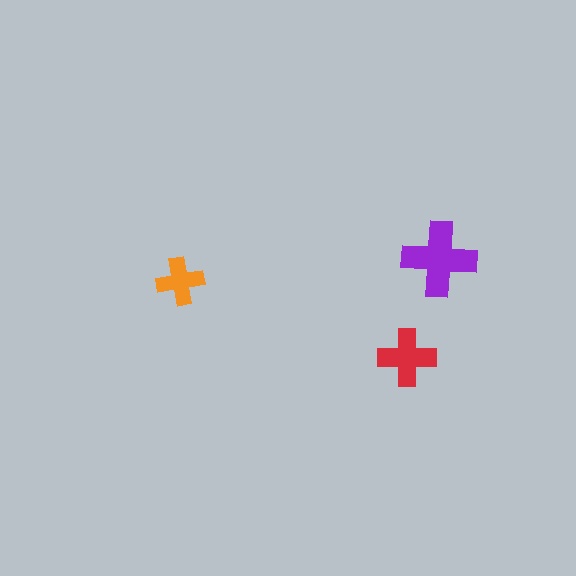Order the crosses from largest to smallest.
the purple one, the red one, the orange one.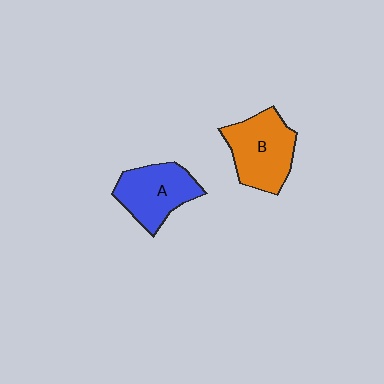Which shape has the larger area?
Shape B (orange).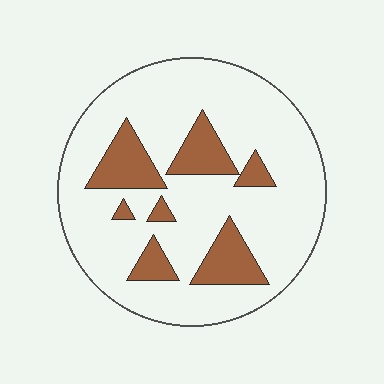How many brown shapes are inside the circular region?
7.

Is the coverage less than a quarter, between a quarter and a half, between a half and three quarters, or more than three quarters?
Less than a quarter.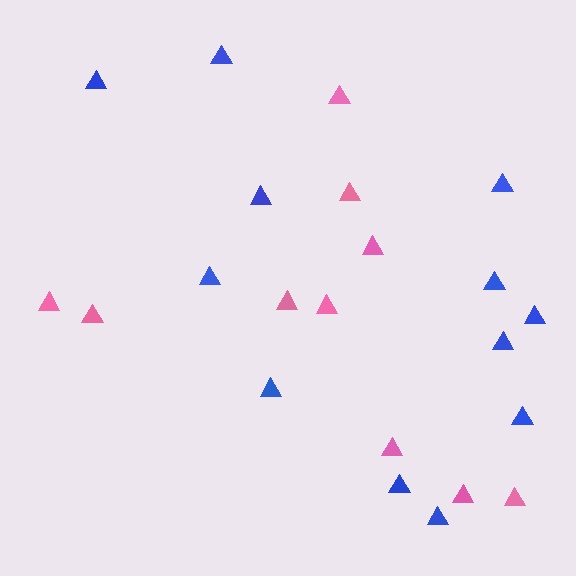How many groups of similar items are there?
There are 2 groups: one group of pink triangles (10) and one group of blue triangles (12).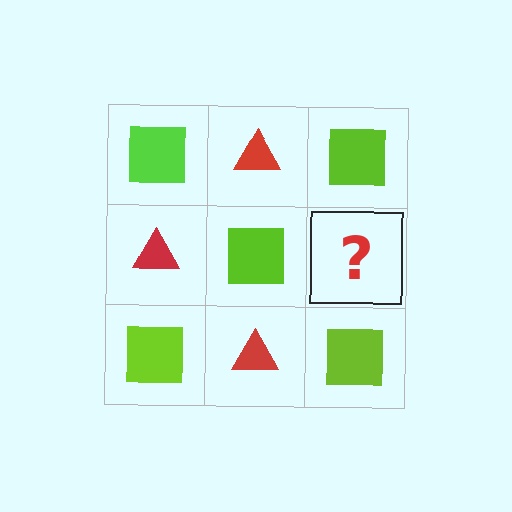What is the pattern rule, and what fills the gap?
The rule is that it alternates lime square and red triangle in a checkerboard pattern. The gap should be filled with a red triangle.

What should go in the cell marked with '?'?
The missing cell should contain a red triangle.